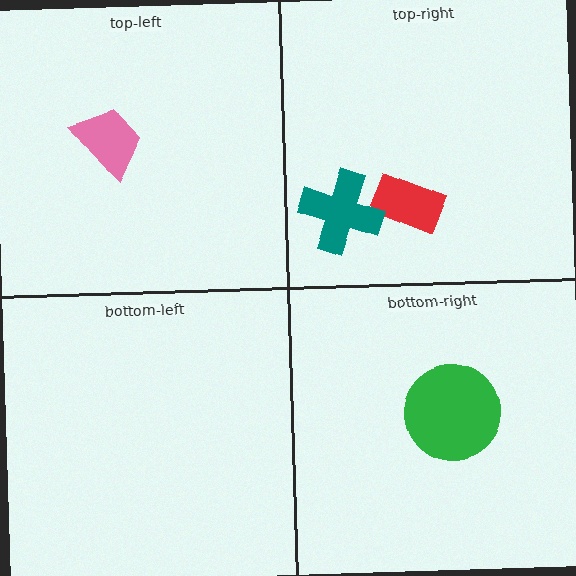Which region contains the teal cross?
The top-right region.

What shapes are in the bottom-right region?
The green circle.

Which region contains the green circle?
The bottom-right region.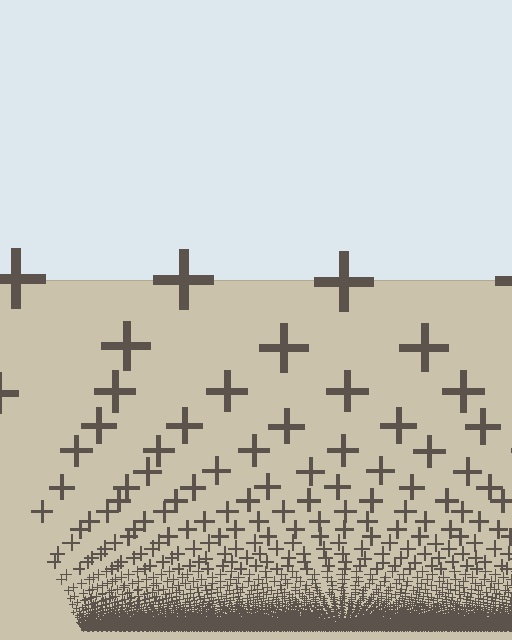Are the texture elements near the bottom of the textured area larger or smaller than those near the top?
Smaller. The gradient is inverted — elements near the bottom are smaller and denser.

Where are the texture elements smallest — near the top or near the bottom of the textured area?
Near the bottom.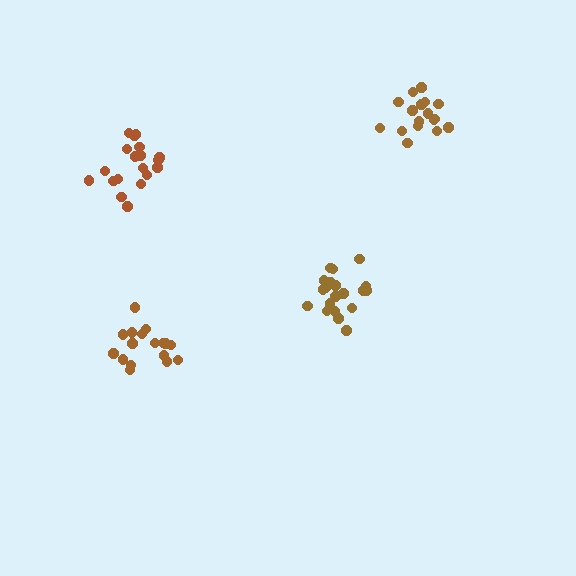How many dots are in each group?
Group 1: 20 dots, Group 2: 19 dots, Group 3: 17 dots, Group 4: 17 dots (73 total).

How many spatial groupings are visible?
There are 4 spatial groupings.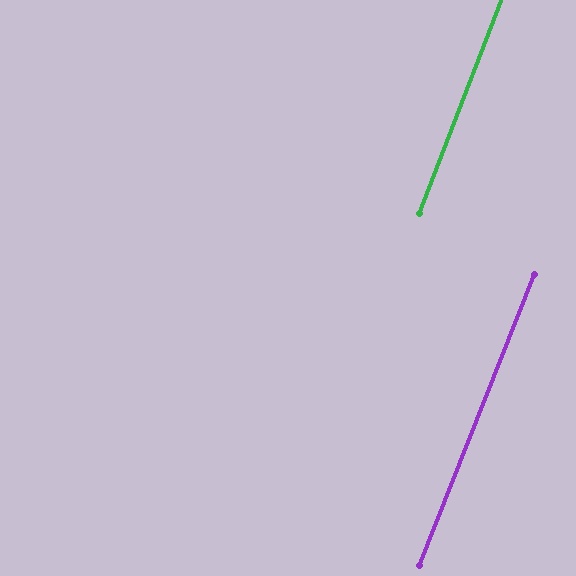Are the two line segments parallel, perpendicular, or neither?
Parallel — their directions differ by only 0.6°.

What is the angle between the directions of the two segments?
Approximately 1 degree.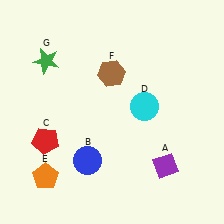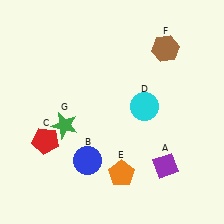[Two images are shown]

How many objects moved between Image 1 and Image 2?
3 objects moved between the two images.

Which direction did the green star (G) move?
The green star (G) moved down.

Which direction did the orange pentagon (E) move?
The orange pentagon (E) moved right.